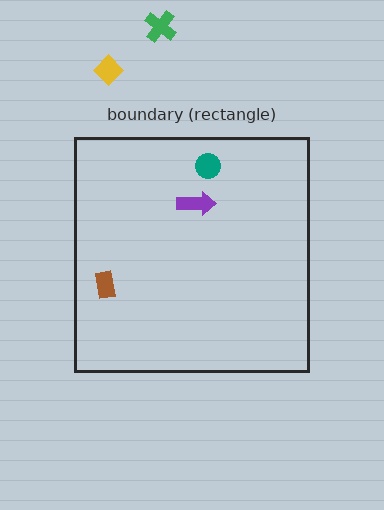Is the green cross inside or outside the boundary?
Outside.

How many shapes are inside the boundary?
3 inside, 2 outside.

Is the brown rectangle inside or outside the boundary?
Inside.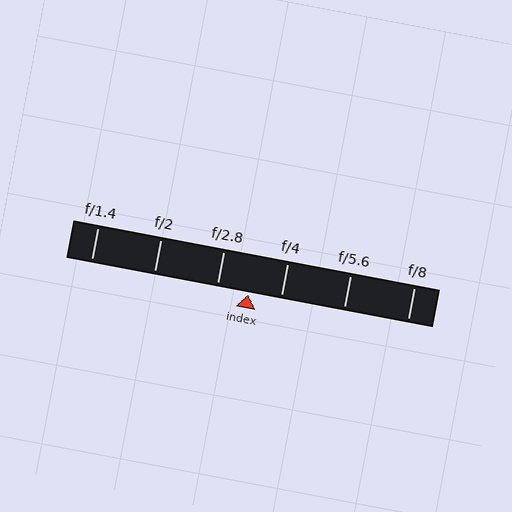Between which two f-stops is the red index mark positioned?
The index mark is between f/2.8 and f/4.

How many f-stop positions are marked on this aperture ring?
There are 6 f-stop positions marked.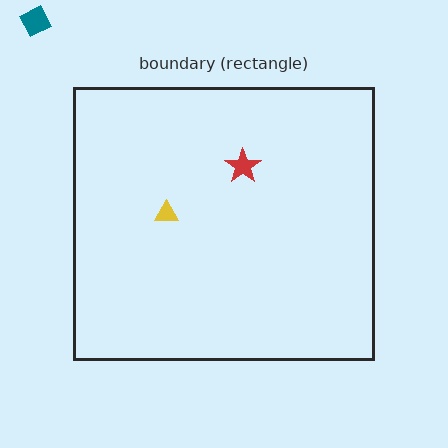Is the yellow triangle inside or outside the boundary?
Inside.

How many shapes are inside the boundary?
2 inside, 1 outside.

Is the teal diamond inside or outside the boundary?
Outside.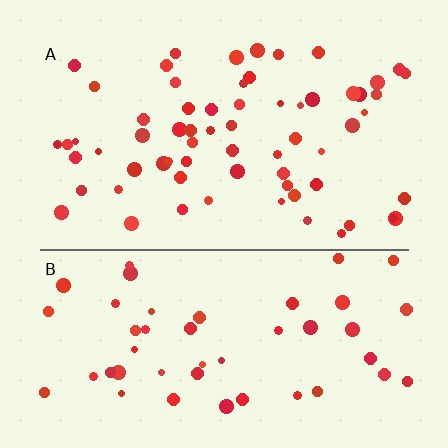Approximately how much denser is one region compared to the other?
Approximately 1.4× — region A over region B.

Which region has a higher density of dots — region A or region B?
A (the top).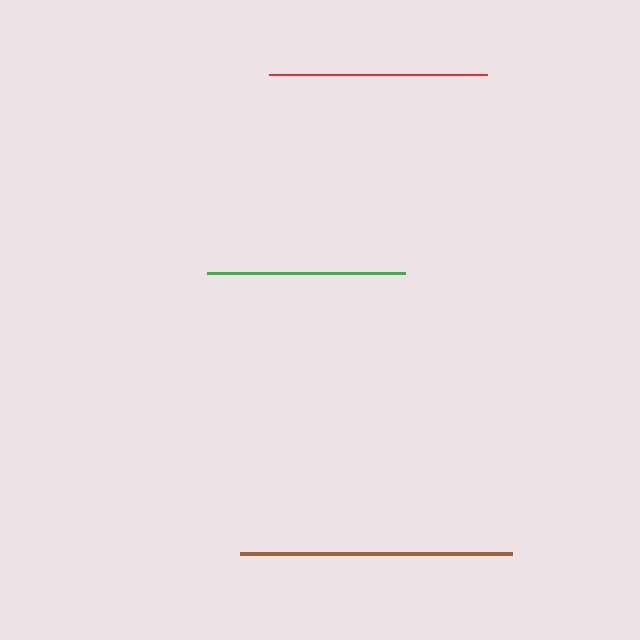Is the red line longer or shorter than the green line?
The red line is longer than the green line.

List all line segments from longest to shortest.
From longest to shortest: brown, red, green.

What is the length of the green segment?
The green segment is approximately 198 pixels long.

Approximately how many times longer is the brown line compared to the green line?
The brown line is approximately 1.4 times the length of the green line.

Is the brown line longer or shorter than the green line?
The brown line is longer than the green line.